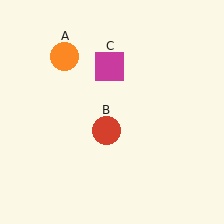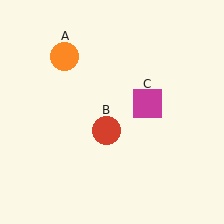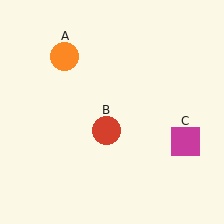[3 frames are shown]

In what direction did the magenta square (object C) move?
The magenta square (object C) moved down and to the right.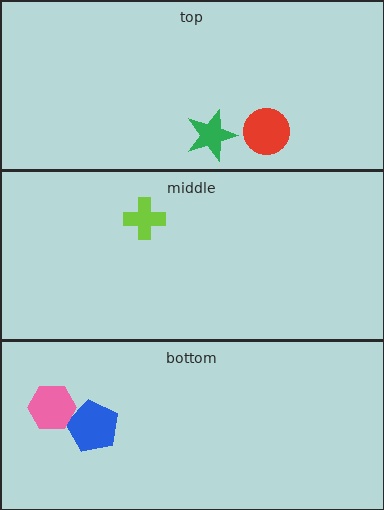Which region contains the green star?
The top region.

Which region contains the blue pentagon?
The bottom region.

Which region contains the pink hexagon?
The bottom region.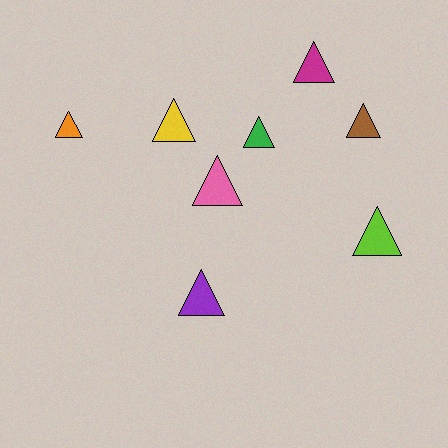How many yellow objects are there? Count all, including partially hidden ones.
There is 1 yellow object.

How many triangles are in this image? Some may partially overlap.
There are 8 triangles.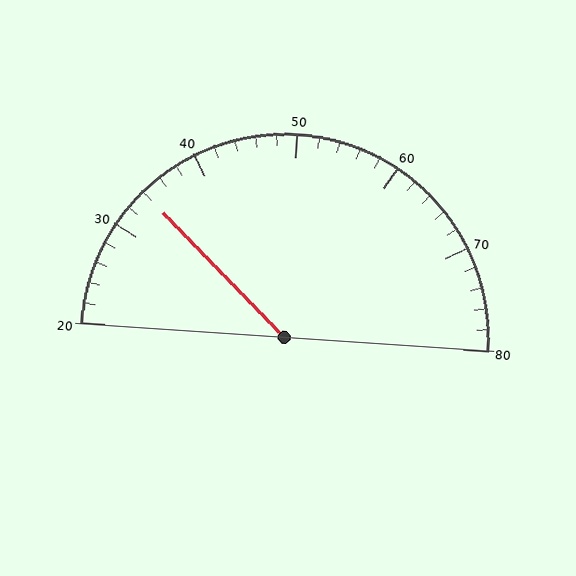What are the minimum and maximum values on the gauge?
The gauge ranges from 20 to 80.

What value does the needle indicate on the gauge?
The needle indicates approximately 34.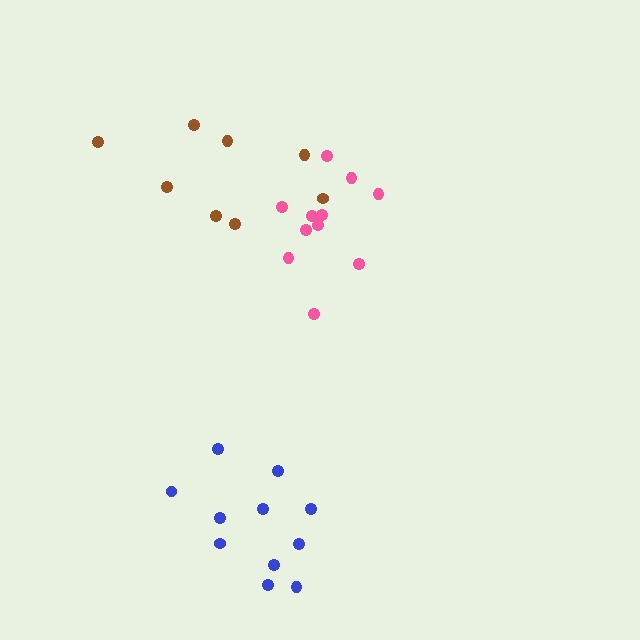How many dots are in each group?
Group 1: 11 dots, Group 2: 11 dots, Group 3: 8 dots (30 total).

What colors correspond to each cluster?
The clusters are colored: blue, pink, brown.